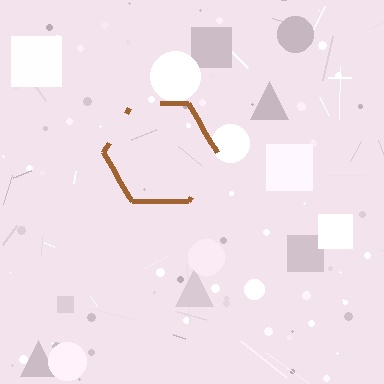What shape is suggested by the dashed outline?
The dashed outline suggests a hexagon.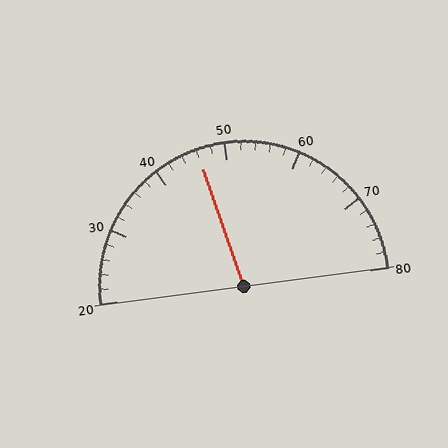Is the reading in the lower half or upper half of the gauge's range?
The reading is in the lower half of the range (20 to 80).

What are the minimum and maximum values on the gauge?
The gauge ranges from 20 to 80.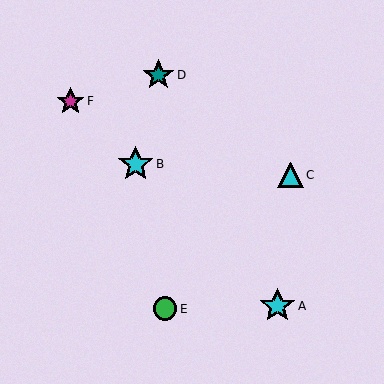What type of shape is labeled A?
Shape A is a cyan star.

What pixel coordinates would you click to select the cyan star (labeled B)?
Click at (136, 164) to select the cyan star B.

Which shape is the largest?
The cyan star (labeled B) is the largest.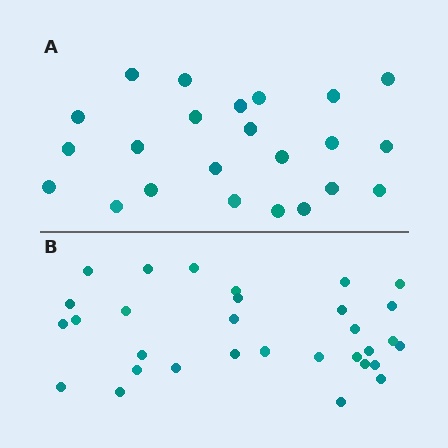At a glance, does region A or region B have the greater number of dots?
Region B (the bottom region) has more dots.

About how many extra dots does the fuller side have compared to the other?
Region B has roughly 8 or so more dots than region A.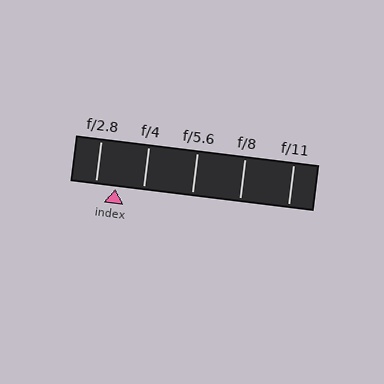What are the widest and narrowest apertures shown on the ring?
The widest aperture shown is f/2.8 and the narrowest is f/11.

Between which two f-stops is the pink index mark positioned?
The index mark is between f/2.8 and f/4.